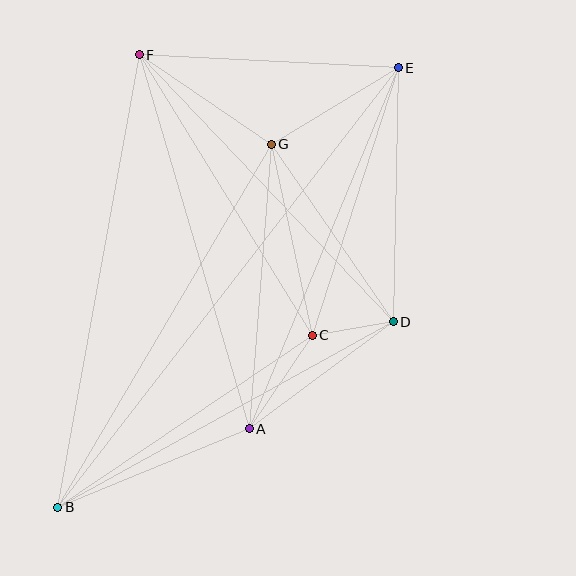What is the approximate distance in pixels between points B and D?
The distance between B and D is approximately 383 pixels.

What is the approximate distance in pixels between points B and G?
The distance between B and G is approximately 421 pixels.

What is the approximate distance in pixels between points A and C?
The distance between A and C is approximately 113 pixels.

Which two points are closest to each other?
Points C and D are closest to each other.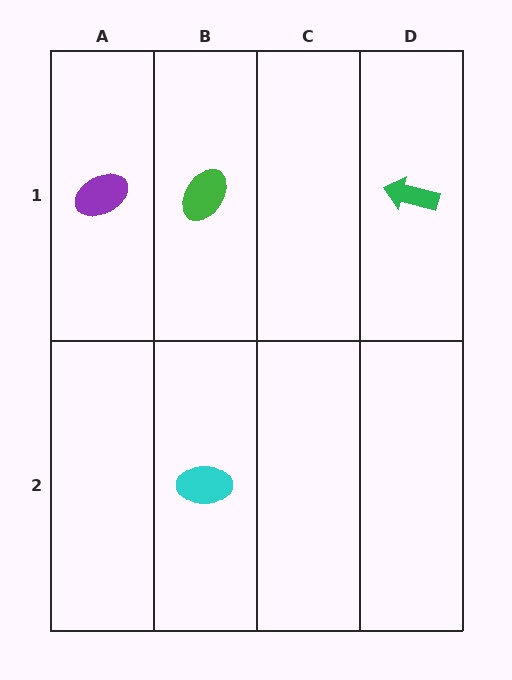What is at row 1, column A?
A purple ellipse.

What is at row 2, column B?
A cyan ellipse.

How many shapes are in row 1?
3 shapes.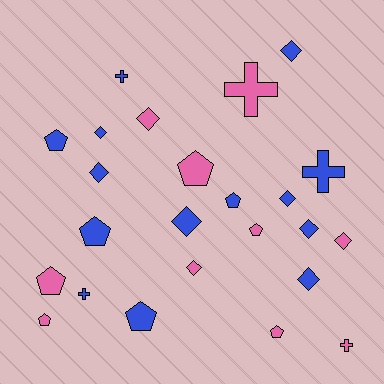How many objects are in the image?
There are 24 objects.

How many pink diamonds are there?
There are 3 pink diamonds.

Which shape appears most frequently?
Diamond, with 10 objects.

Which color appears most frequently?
Blue, with 14 objects.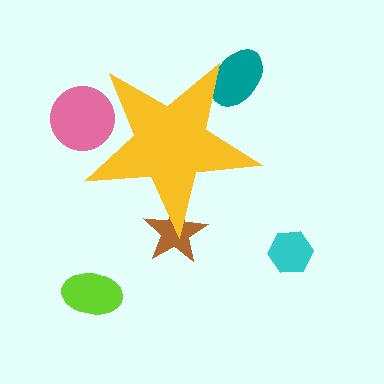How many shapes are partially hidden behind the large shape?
3 shapes are partially hidden.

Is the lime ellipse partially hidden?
No, the lime ellipse is fully visible.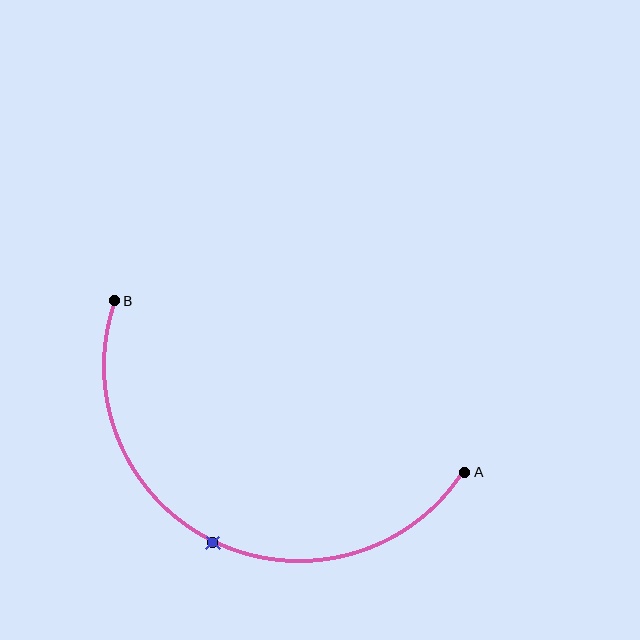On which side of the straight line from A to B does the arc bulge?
The arc bulges below the straight line connecting A and B.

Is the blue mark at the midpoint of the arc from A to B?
Yes. The blue mark lies on the arc at equal arc-length from both A and B — it is the arc midpoint.